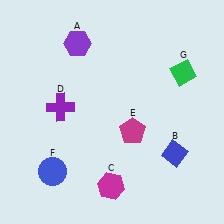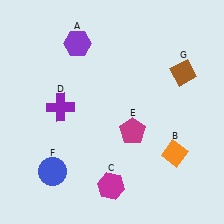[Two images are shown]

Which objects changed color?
B changed from blue to orange. G changed from green to brown.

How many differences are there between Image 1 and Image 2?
There are 2 differences between the two images.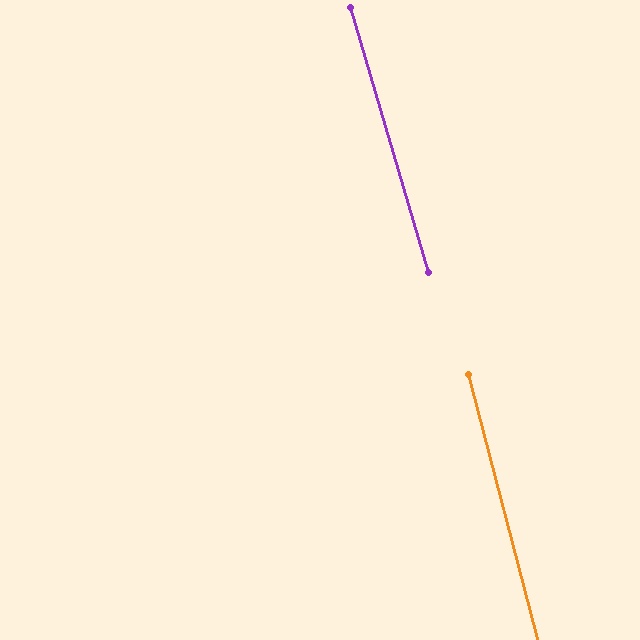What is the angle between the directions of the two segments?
Approximately 2 degrees.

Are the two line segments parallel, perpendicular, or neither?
Parallel — their directions differ by only 1.7°.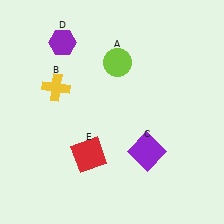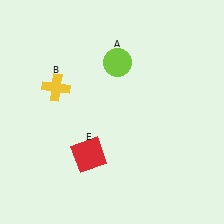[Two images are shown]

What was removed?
The purple square (C), the purple hexagon (D) were removed in Image 2.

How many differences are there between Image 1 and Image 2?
There are 2 differences between the two images.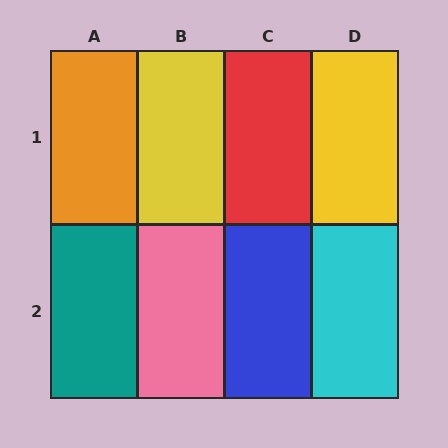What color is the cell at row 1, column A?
Orange.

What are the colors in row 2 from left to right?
Teal, pink, blue, cyan.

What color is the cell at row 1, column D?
Yellow.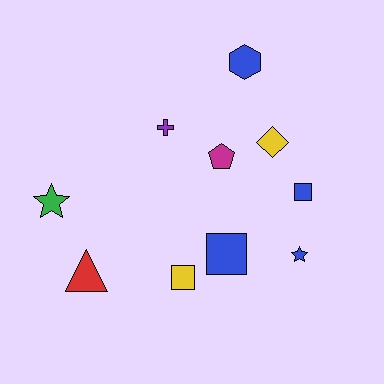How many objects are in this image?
There are 10 objects.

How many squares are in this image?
There are 3 squares.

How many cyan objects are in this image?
There are no cyan objects.